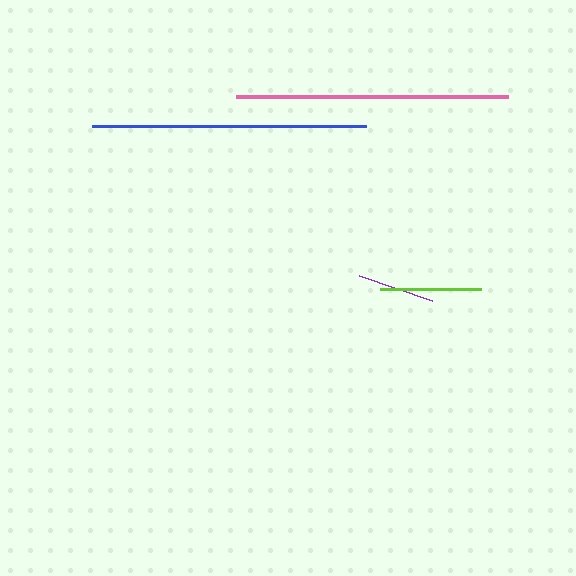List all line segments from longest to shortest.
From longest to shortest: blue, pink, lime, purple.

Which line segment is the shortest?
The purple line is the shortest at approximately 77 pixels.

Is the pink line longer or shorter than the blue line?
The blue line is longer than the pink line.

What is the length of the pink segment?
The pink segment is approximately 273 pixels long.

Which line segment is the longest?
The blue line is the longest at approximately 274 pixels.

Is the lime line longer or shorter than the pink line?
The pink line is longer than the lime line.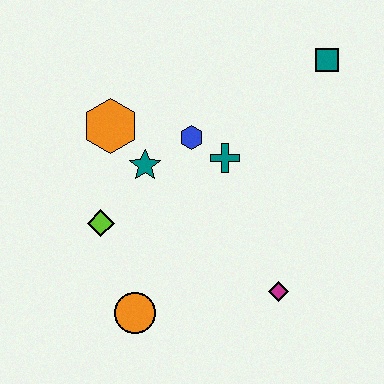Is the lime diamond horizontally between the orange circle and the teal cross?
No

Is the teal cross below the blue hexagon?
Yes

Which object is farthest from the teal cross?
The orange circle is farthest from the teal cross.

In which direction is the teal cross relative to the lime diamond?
The teal cross is to the right of the lime diamond.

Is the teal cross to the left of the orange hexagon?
No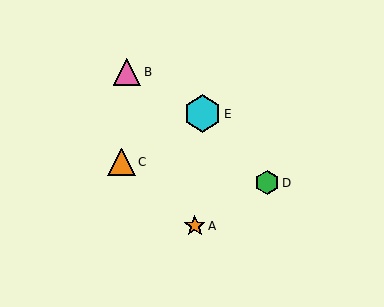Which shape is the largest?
The cyan hexagon (labeled E) is the largest.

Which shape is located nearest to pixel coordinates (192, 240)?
The orange star (labeled A) at (195, 226) is nearest to that location.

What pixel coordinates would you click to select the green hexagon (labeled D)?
Click at (267, 183) to select the green hexagon D.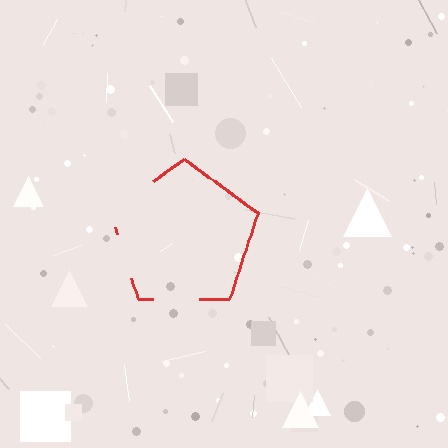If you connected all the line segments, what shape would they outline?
They would outline a pentagon.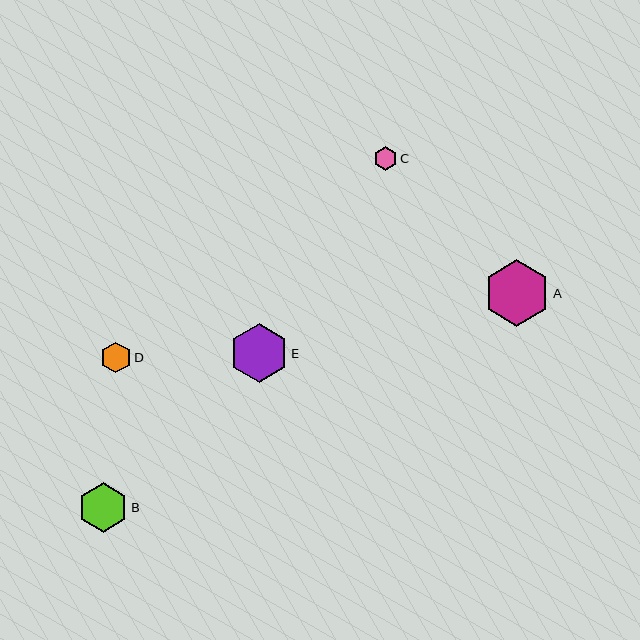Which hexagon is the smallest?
Hexagon C is the smallest with a size of approximately 24 pixels.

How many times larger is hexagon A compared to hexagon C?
Hexagon A is approximately 2.8 times the size of hexagon C.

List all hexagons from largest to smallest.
From largest to smallest: A, E, B, D, C.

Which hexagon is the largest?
Hexagon A is the largest with a size of approximately 66 pixels.